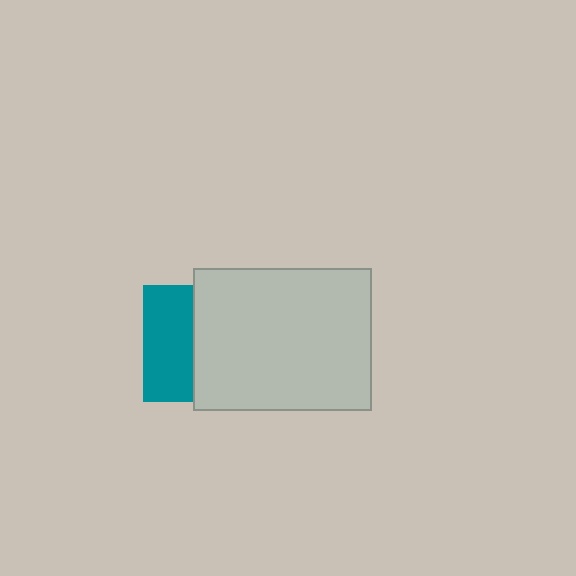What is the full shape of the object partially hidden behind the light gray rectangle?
The partially hidden object is a teal square.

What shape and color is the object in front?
The object in front is a light gray rectangle.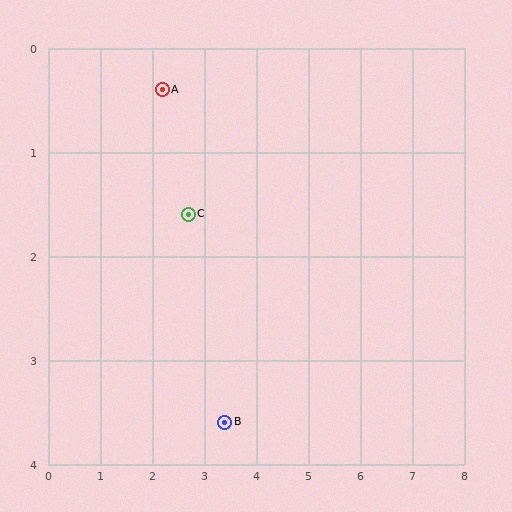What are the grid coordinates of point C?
Point C is at approximately (2.7, 1.6).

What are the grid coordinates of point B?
Point B is at approximately (3.4, 3.6).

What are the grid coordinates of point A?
Point A is at approximately (2.2, 0.4).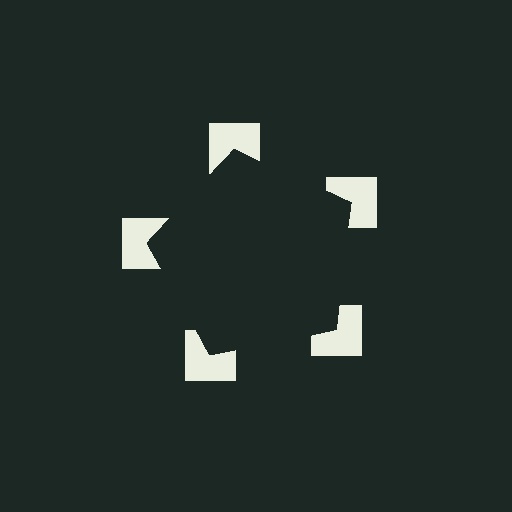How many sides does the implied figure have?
5 sides.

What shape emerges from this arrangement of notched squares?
An illusory pentagon — its edges are inferred from the aligned wedge cuts in the notched squares, not physically drawn.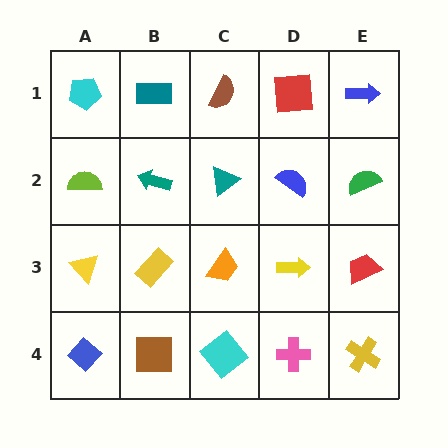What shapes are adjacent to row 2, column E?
A blue arrow (row 1, column E), a red trapezoid (row 3, column E), a blue semicircle (row 2, column D).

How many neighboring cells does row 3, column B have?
4.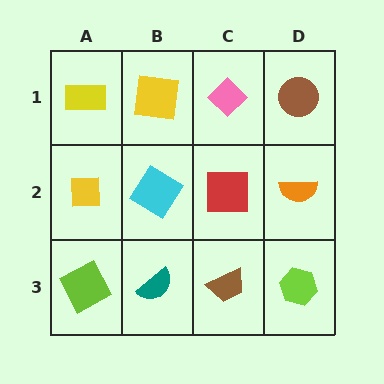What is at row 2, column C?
A red square.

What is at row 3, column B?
A teal semicircle.